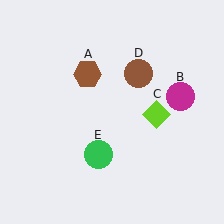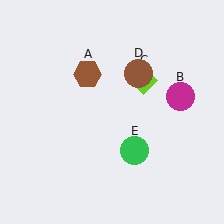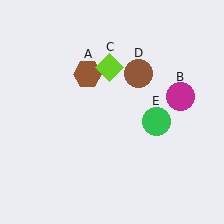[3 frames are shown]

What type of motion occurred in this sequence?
The lime diamond (object C), green circle (object E) rotated counterclockwise around the center of the scene.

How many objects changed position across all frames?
2 objects changed position: lime diamond (object C), green circle (object E).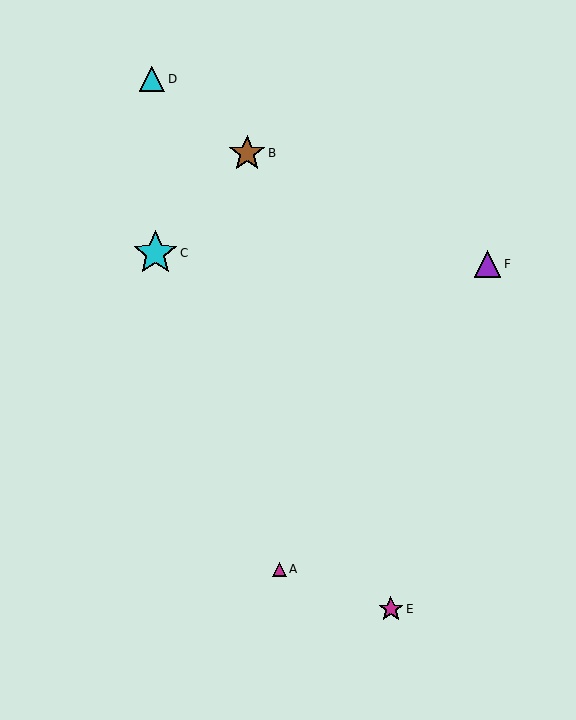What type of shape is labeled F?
Shape F is a purple triangle.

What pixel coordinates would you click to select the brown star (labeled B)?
Click at (247, 153) to select the brown star B.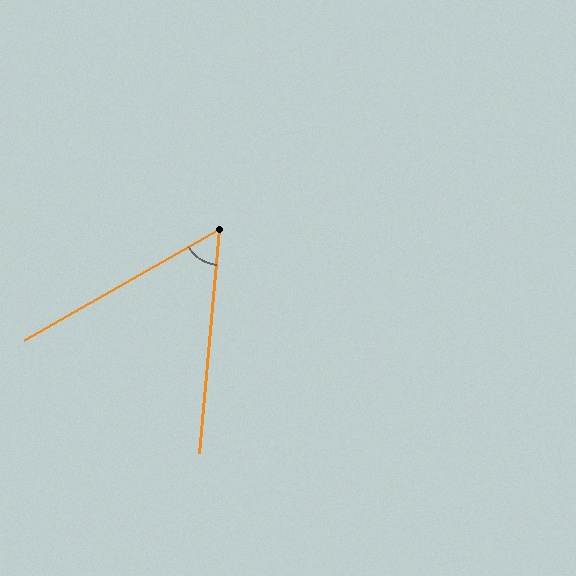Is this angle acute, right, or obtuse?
It is acute.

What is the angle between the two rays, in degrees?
Approximately 55 degrees.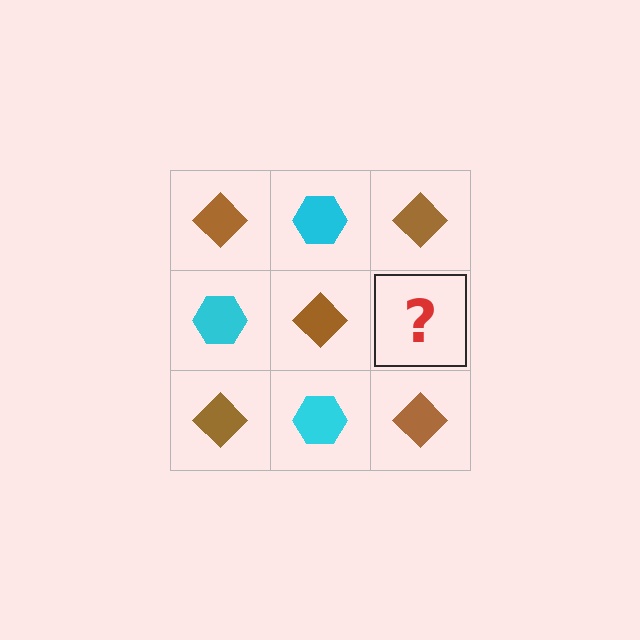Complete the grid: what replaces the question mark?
The question mark should be replaced with a cyan hexagon.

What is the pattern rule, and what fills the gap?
The rule is that it alternates brown diamond and cyan hexagon in a checkerboard pattern. The gap should be filled with a cyan hexagon.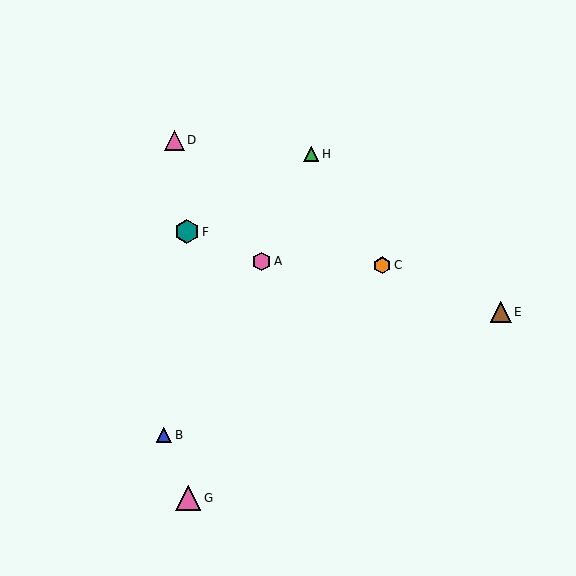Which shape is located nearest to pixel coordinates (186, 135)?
The pink triangle (labeled D) at (174, 140) is nearest to that location.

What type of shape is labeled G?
Shape G is a pink triangle.